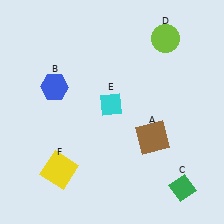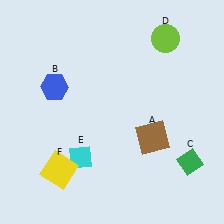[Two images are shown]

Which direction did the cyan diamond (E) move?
The cyan diamond (E) moved down.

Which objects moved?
The objects that moved are: the green diamond (C), the cyan diamond (E).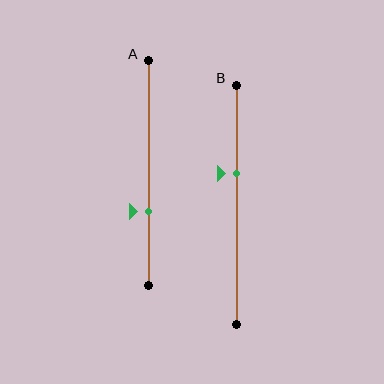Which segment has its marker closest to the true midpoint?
Segment B has its marker closest to the true midpoint.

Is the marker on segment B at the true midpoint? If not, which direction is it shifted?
No, the marker on segment B is shifted upward by about 13% of the segment length.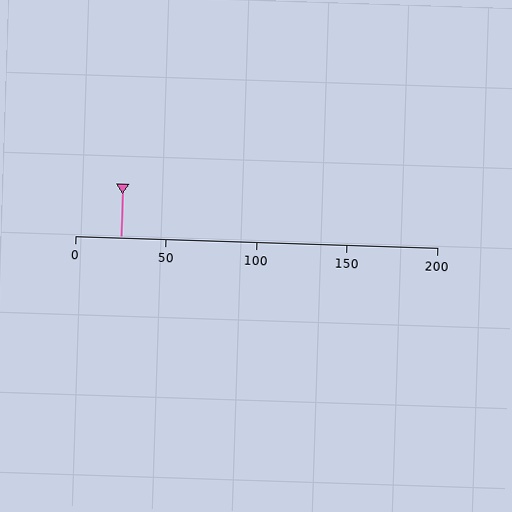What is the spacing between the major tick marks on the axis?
The major ticks are spaced 50 apart.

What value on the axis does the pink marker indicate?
The marker indicates approximately 25.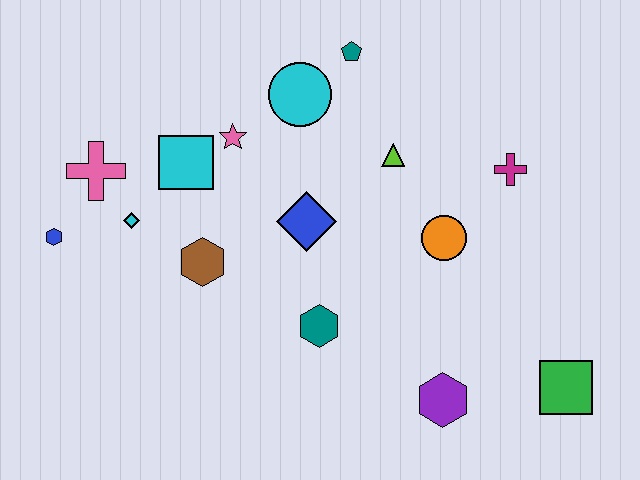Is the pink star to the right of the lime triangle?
No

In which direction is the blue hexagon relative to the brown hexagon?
The blue hexagon is to the left of the brown hexagon.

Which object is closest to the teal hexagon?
The blue diamond is closest to the teal hexagon.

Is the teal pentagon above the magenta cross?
Yes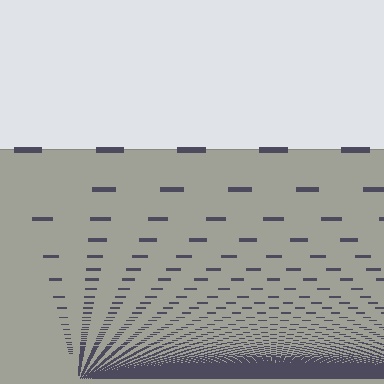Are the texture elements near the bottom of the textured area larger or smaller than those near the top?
Smaller. The gradient is inverted — elements near the bottom are smaller and denser.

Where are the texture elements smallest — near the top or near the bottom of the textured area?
Near the bottom.